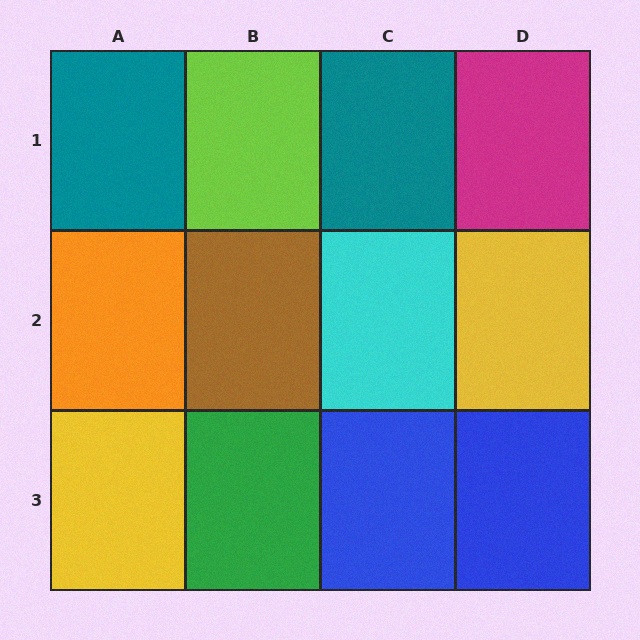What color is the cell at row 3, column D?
Blue.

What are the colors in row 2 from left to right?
Orange, brown, cyan, yellow.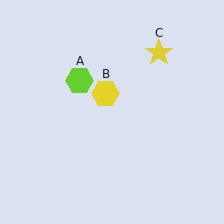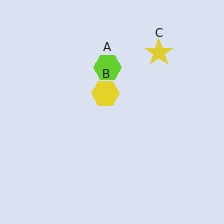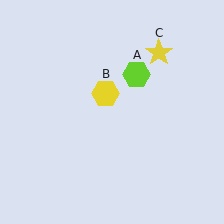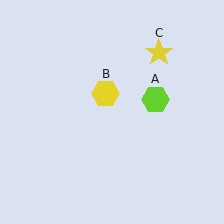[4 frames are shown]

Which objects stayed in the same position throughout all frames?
Yellow hexagon (object B) and yellow star (object C) remained stationary.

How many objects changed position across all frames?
1 object changed position: lime hexagon (object A).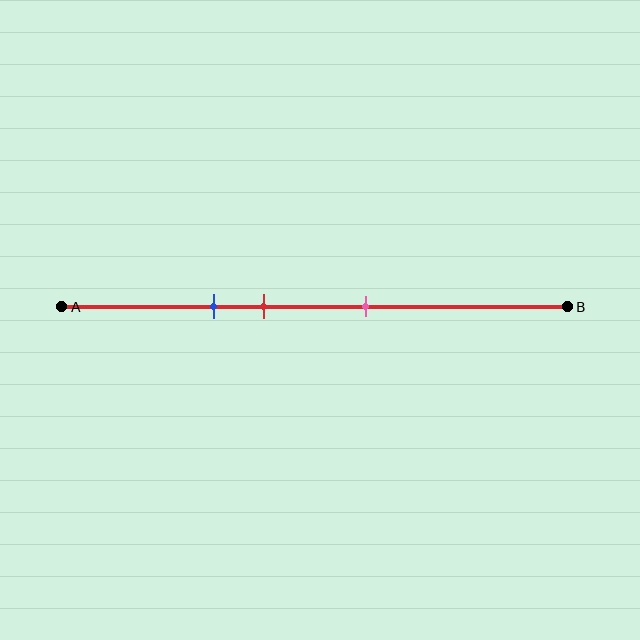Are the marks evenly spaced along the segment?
Yes, the marks are approximately evenly spaced.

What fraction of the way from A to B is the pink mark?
The pink mark is approximately 60% (0.6) of the way from A to B.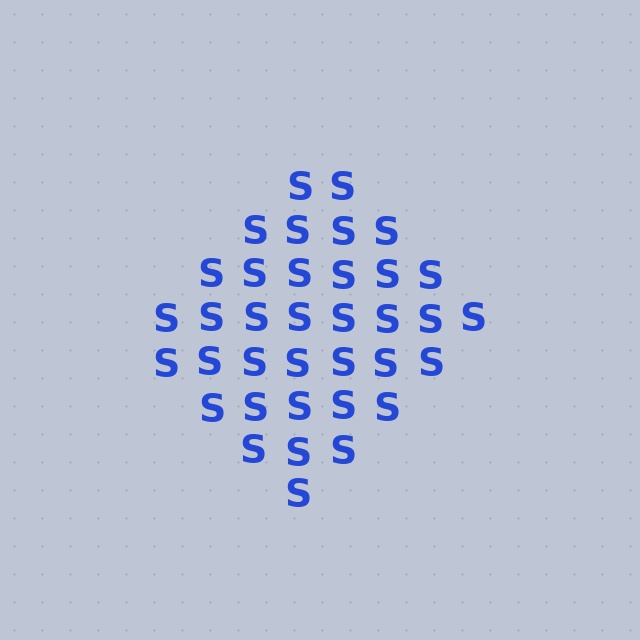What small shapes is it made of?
It is made of small letter S's.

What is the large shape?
The large shape is a diamond.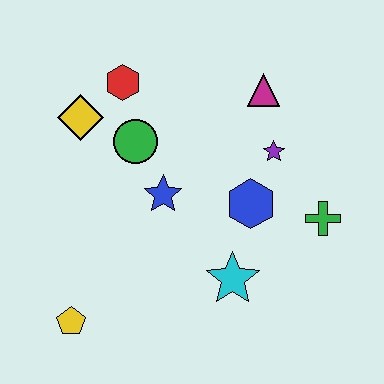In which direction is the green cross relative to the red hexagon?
The green cross is to the right of the red hexagon.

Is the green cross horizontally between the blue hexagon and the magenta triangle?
No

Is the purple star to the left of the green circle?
No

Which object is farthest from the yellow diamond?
The green cross is farthest from the yellow diamond.